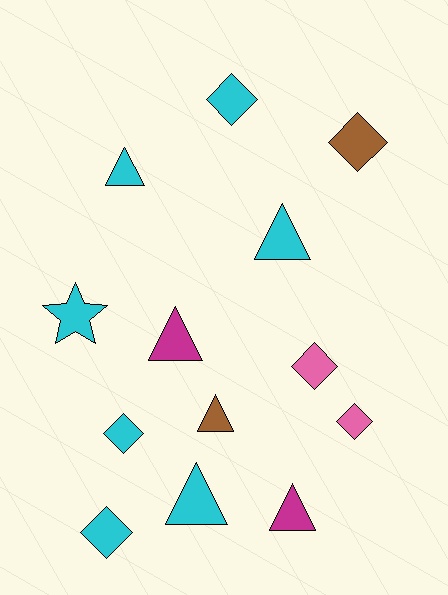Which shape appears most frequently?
Diamond, with 6 objects.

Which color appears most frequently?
Cyan, with 7 objects.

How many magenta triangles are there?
There are 2 magenta triangles.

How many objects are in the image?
There are 13 objects.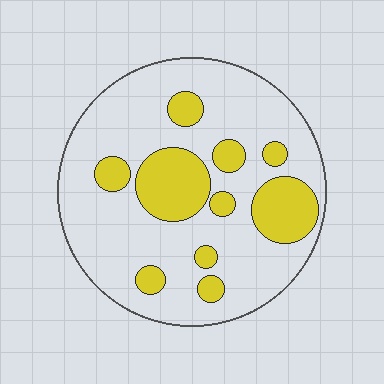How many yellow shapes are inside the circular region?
10.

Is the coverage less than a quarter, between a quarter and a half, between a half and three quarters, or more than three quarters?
Less than a quarter.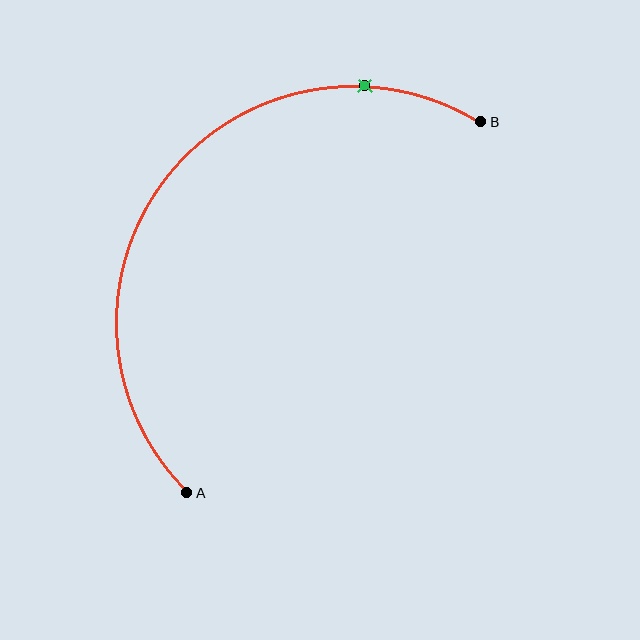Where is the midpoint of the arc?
The arc midpoint is the point on the curve farthest from the straight line joining A and B. It sits above and to the left of that line.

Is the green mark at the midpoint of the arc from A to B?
No. The green mark lies on the arc but is closer to endpoint B. The arc midpoint would be at the point on the curve equidistant along the arc from both A and B.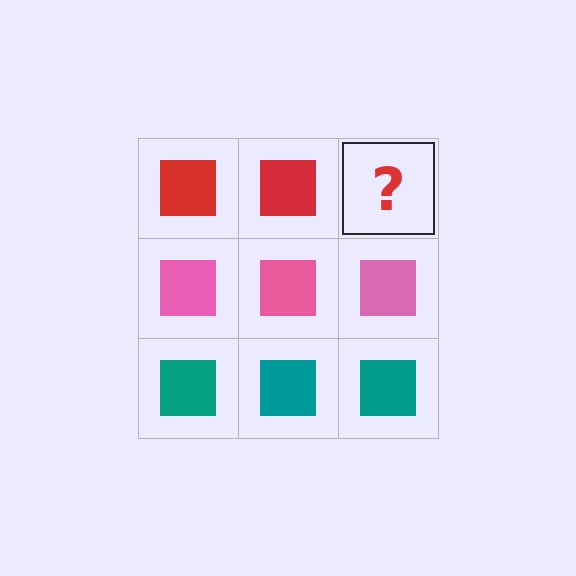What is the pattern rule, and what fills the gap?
The rule is that each row has a consistent color. The gap should be filled with a red square.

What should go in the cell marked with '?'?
The missing cell should contain a red square.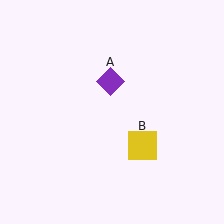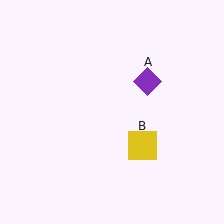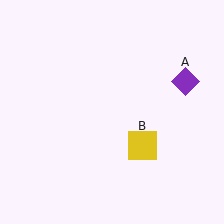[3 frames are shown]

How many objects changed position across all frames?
1 object changed position: purple diamond (object A).